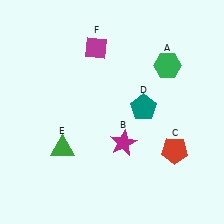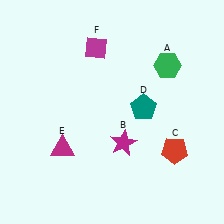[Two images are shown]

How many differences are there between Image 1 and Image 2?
There is 1 difference between the two images.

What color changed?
The triangle (E) changed from green in Image 1 to magenta in Image 2.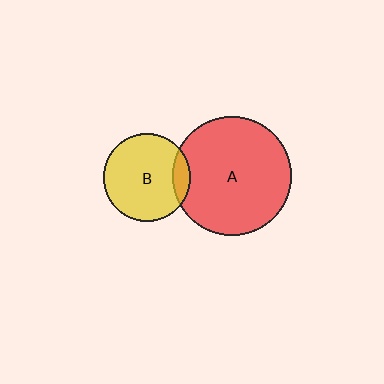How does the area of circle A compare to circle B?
Approximately 1.8 times.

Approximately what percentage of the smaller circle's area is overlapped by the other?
Approximately 10%.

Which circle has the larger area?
Circle A (red).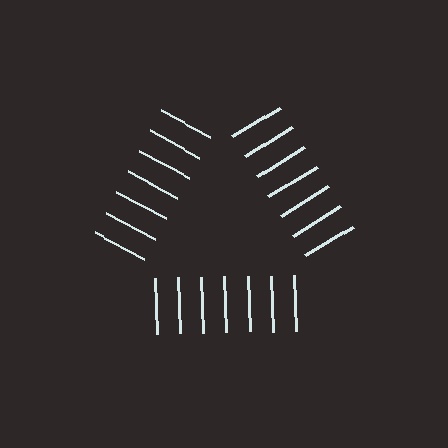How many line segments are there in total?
21 — 7 along each of the 3 edges.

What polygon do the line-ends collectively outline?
An illusory triangle — the line segments terminate on its edges but no continuous stroke is drawn.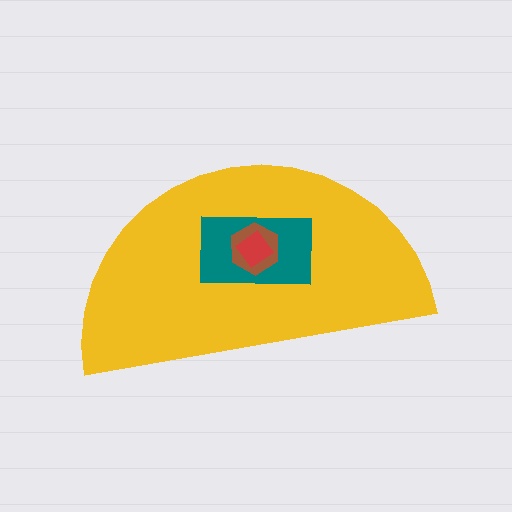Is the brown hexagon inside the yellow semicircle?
Yes.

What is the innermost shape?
The red diamond.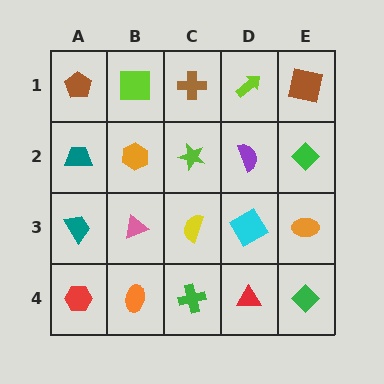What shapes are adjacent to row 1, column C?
A lime star (row 2, column C), a lime square (row 1, column B), a lime arrow (row 1, column D).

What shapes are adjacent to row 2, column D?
A lime arrow (row 1, column D), a cyan diamond (row 3, column D), a lime star (row 2, column C), a green diamond (row 2, column E).